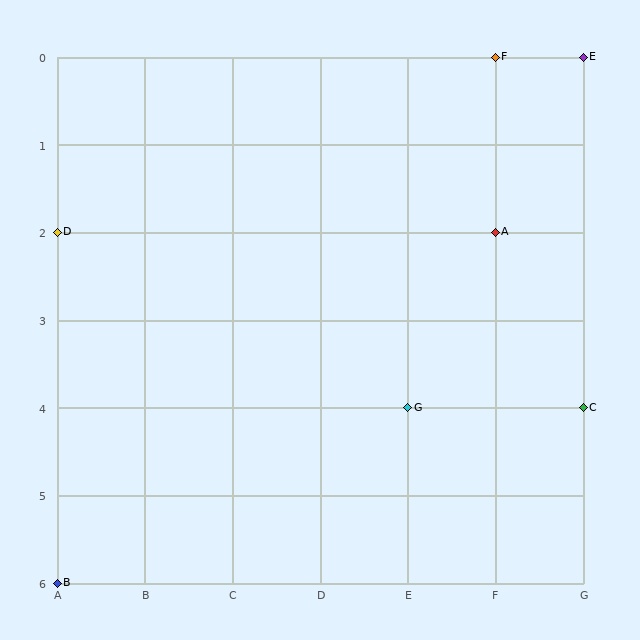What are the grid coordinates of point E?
Point E is at grid coordinates (G, 0).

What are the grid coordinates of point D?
Point D is at grid coordinates (A, 2).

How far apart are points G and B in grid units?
Points G and B are 4 columns and 2 rows apart (about 4.5 grid units diagonally).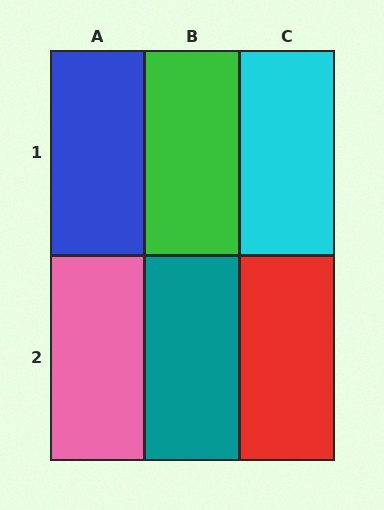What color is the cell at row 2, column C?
Red.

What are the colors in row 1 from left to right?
Blue, green, cyan.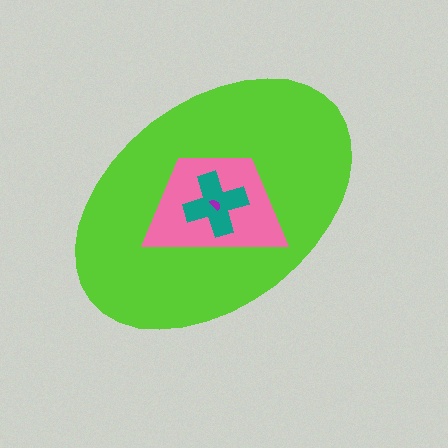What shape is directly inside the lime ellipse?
The pink trapezoid.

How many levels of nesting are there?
4.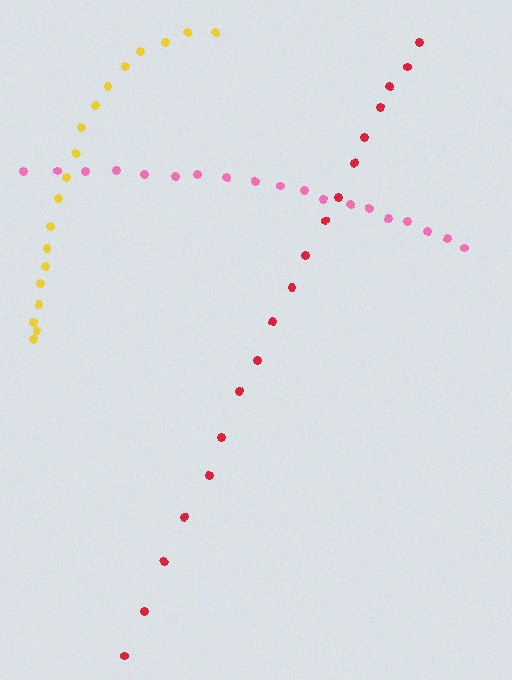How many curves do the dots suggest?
There are 3 distinct paths.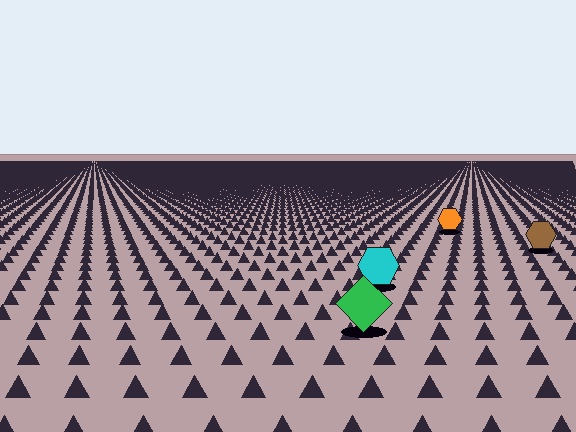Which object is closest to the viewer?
The green diamond is closest. The texture marks near it are larger and more spread out.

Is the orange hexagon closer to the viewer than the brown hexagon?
No. The brown hexagon is closer — you can tell from the texture gradient: the ground texture is coarser near it.